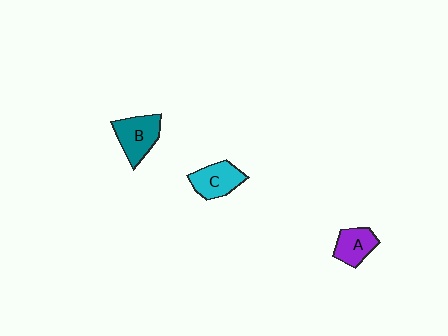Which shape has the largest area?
Shape B (teal).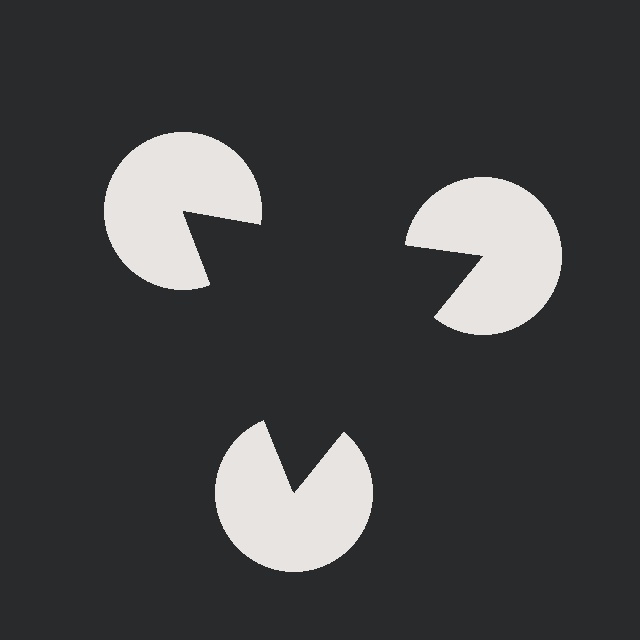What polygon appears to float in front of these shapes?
An illusory triangle — its edges are inferred from the aligned wedge cuts in the pac-man discs, not physically drawn.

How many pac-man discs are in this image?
There are 3 — one at each vertex of the illusory triangle.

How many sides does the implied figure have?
3 sides.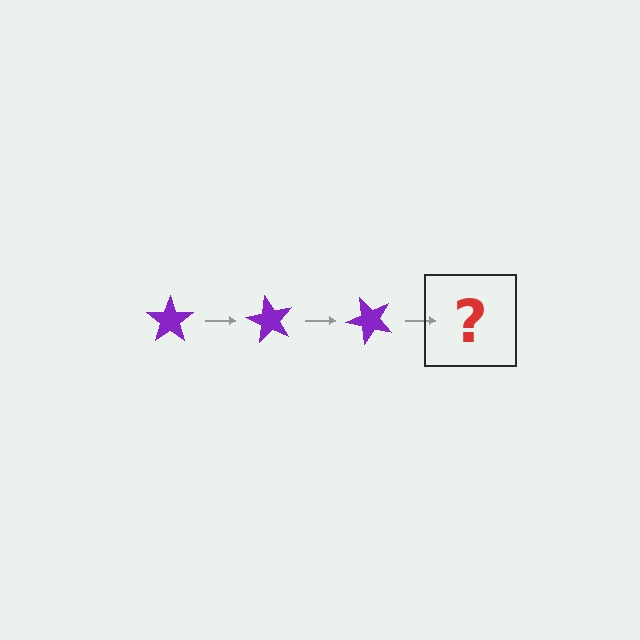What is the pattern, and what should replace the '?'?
The pattern is that the star rotates 60 degrees each step. The '?' should be a purple star rotated 180 degrees.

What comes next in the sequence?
The next element should be a purple star rotated 180 degrees.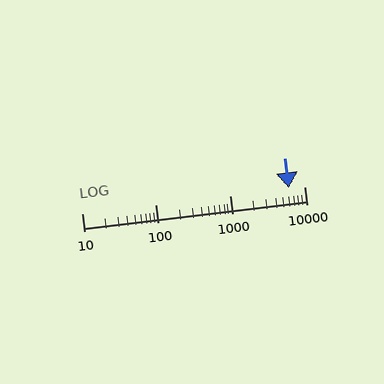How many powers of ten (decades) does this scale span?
The scale spans 3 decades, from 10 to 10000.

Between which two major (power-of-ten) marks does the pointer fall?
The pointer is between 1000 and 10000.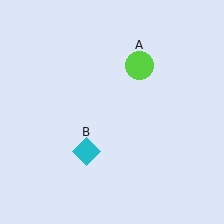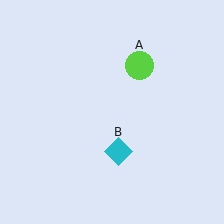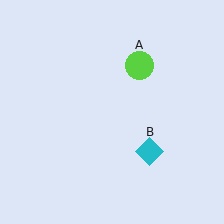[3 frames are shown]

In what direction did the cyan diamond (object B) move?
The cyan diamond (object B) moved right.